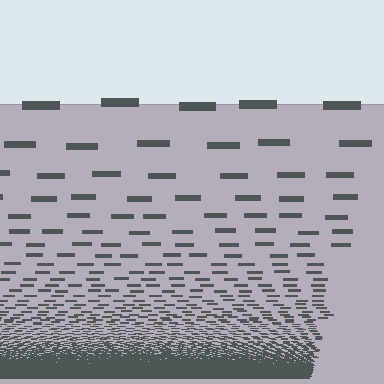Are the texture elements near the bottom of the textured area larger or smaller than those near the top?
Smaller. The gradient is inverted — elements near the bottom are smaller and denser.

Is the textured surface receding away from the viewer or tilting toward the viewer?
The surface appears to tilt toward the viewer. Texture elements get larger and sparser toward the top.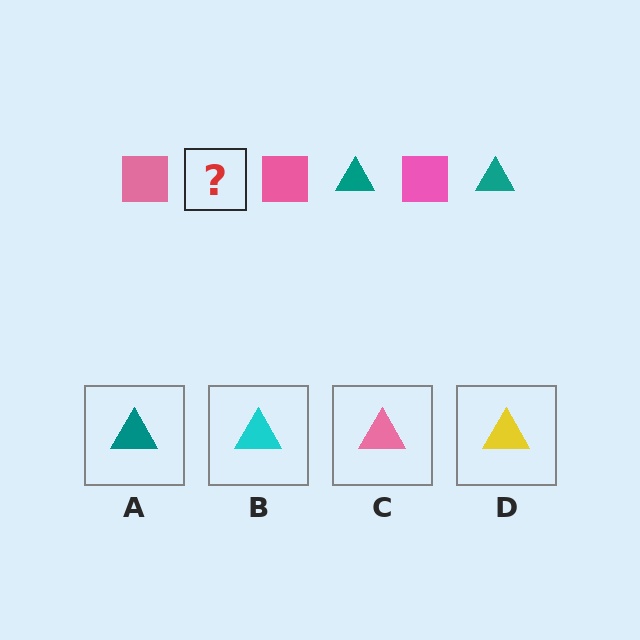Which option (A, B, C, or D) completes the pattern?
A.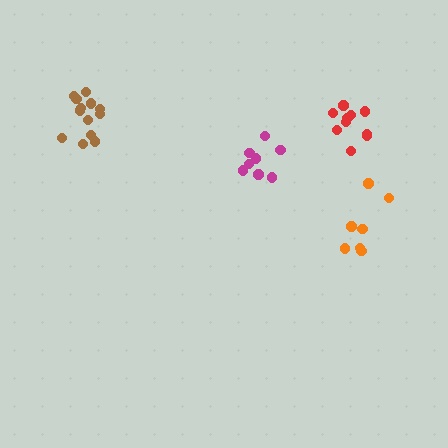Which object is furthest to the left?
The brown cluster is leftmost.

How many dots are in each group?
Group 1: 7 dots, Group 2: 8 dots, Group 3: 10 dots, Group 4: 13 dots (38 total).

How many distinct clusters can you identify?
There are 4 distinct clusters.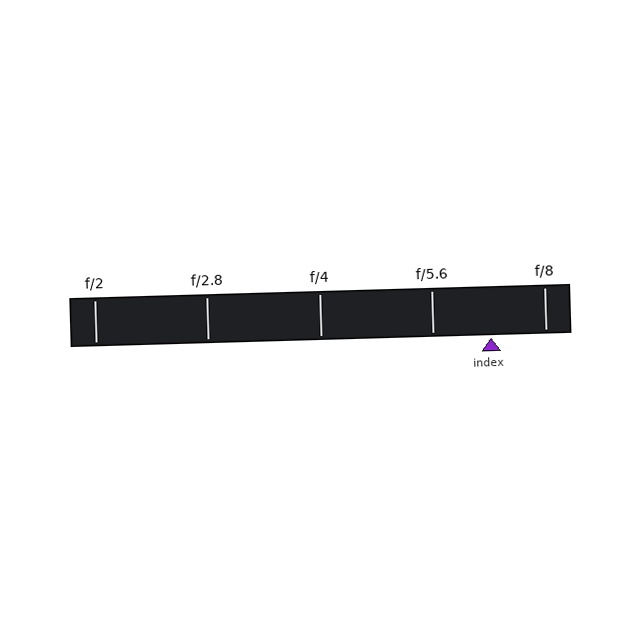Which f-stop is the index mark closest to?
The index mark is closest to f/8.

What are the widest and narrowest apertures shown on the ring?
The widest aperture shown is f/2 and the narrowest is f/8.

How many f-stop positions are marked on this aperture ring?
There are 5 f-stop positions marked.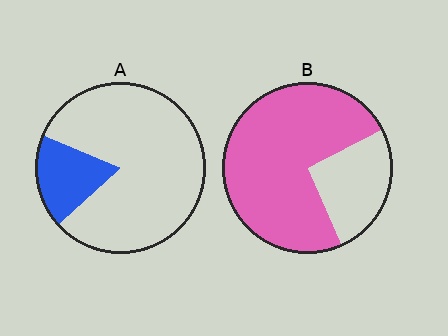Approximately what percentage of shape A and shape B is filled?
A is approximately 20% and B is approximately 75%.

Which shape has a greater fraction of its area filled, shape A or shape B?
Shape B.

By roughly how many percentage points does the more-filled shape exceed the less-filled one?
By roughly 55 percentage points (B over A).